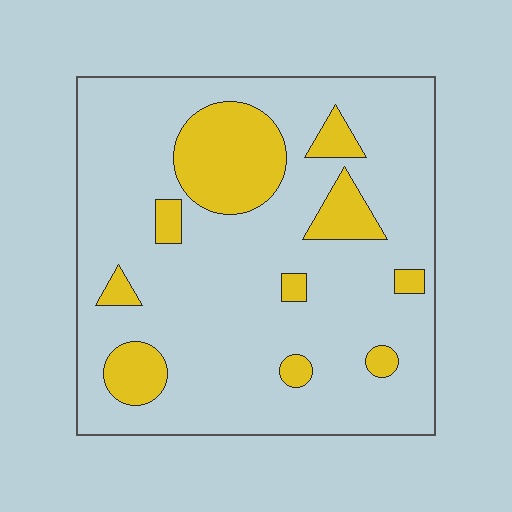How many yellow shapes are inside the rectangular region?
10.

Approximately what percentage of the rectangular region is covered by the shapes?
Approximately 20%.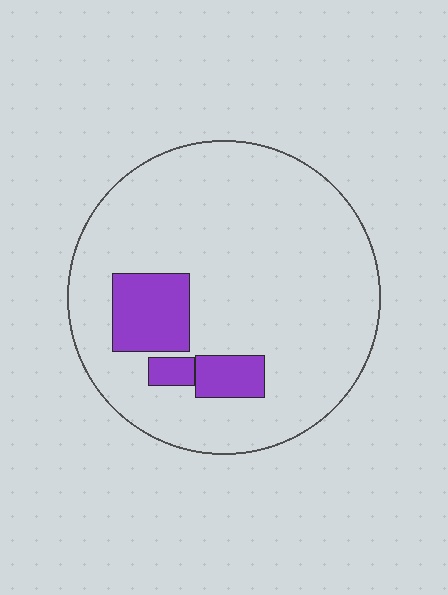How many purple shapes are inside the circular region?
3.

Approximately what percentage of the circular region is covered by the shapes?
Approximately 15%.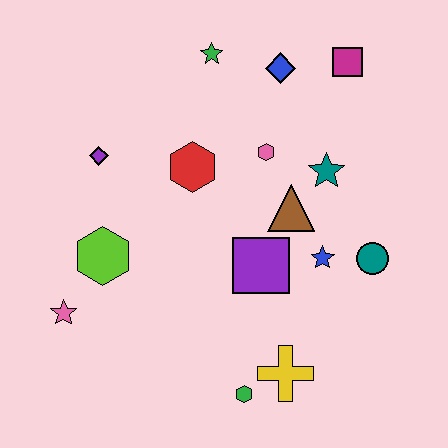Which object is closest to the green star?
The blue diamond is closest to the green star.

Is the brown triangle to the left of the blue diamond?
No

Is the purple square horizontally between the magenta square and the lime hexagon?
Yes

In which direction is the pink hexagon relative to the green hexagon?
The pink hexagon is above the green hexagon.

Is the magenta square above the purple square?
Yes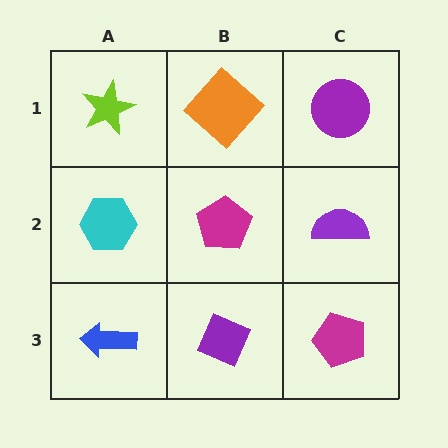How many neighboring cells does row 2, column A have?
3.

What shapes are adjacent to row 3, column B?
A magenta pentagon (row 2, column B), a blue arrow (row 3, column A), a magenta pentagon (row 3, column C).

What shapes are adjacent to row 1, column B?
A magenta pentagon (row 2, column B), a lime star (row 1, column A), a purple circle (row 1, column C).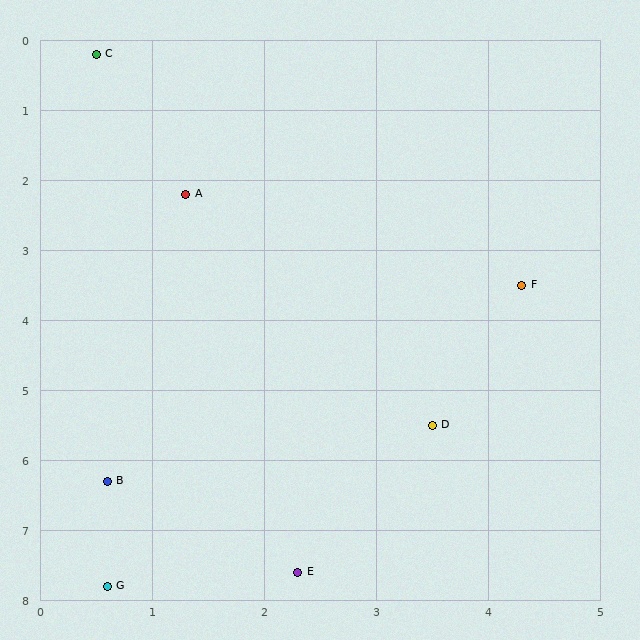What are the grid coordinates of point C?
Point C is at approximately (0.5, 0.2).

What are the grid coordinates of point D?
Point D is at approximately (3.5, 5.5).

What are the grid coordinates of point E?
Point E is at approximately (2.3, 7.6).